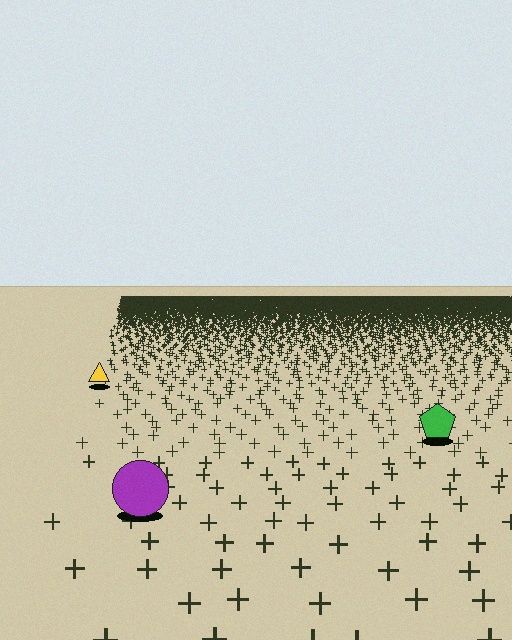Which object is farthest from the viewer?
The yellow triangle is farthest from the viewer. It appears smaller and the ground texture around it is denser.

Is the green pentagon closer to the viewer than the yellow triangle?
Yes. The green pentagon is closer — you can tell from the texture gradient: the ground texture is coarser near it.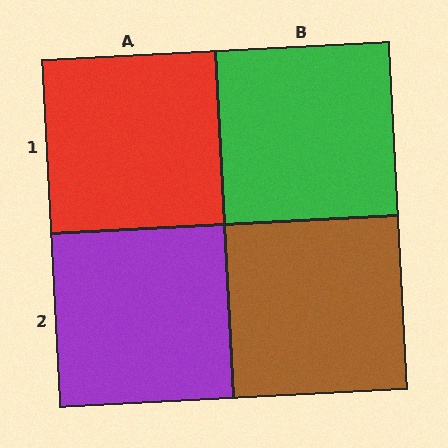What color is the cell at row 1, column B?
Green.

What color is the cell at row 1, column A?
Red.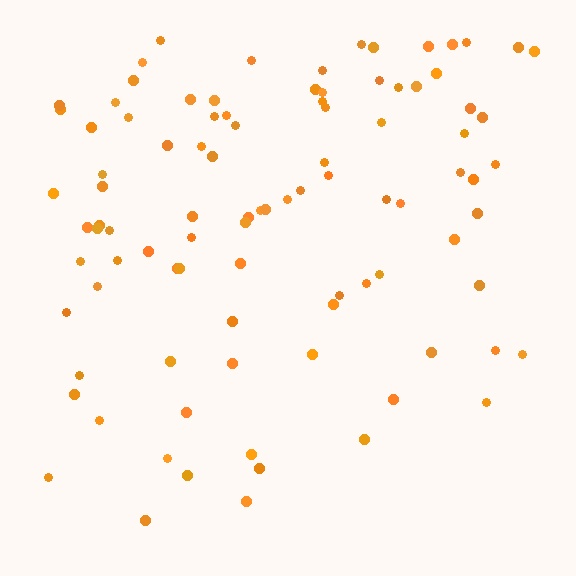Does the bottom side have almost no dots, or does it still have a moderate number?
Still a moderate number, just noticeably fewer than the top.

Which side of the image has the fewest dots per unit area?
The bottom.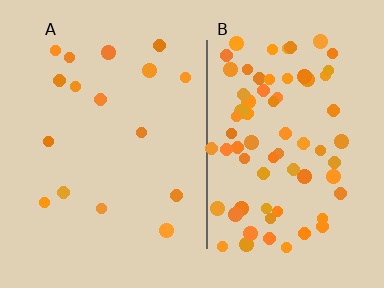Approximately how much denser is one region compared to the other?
Approximately 4.4× — region B over region A.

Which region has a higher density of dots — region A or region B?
B (the right).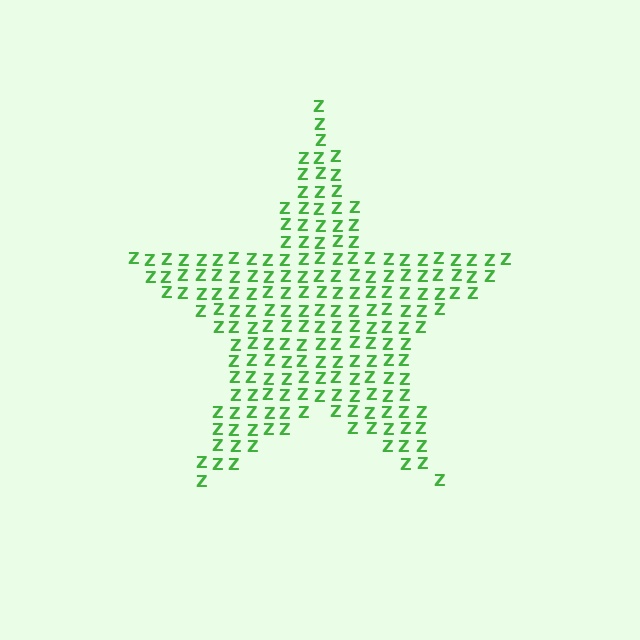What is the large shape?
The large shape is a star.